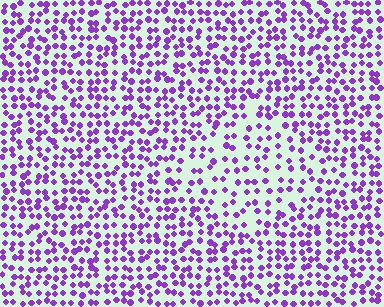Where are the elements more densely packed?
The elements are more densely packed outside the diamond boundary.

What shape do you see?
I see a diamond.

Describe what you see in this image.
The image contains small purple elements arranged at two different densities. A diamond-shaped region is visible where the elements are less densely packed than the surrounding area.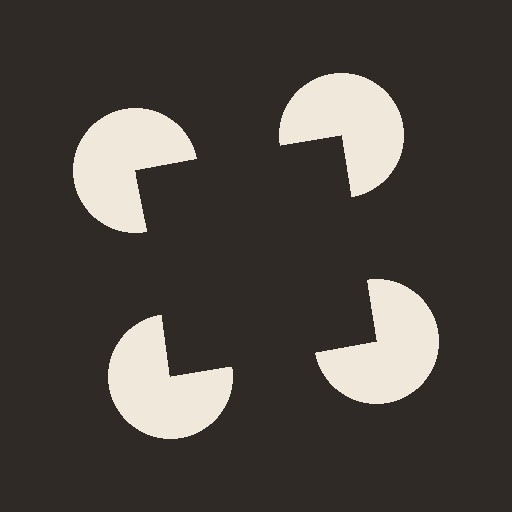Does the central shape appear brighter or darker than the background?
It typically appears slightly darker than the background, even though no actual brightness change is drawn.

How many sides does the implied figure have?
4 sides.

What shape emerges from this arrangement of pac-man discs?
An illusory square — its edges are inferred from the aligned wedge cuts in the pac-man discs, not physically drawn.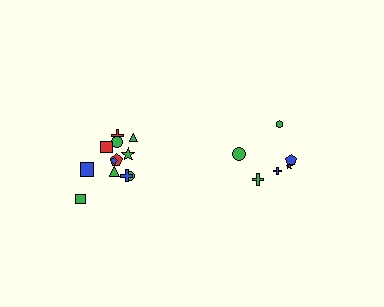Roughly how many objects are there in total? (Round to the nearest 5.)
Roughly 20 objects in total.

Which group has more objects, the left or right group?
The left group.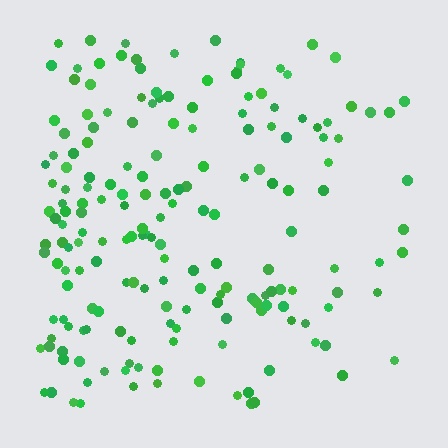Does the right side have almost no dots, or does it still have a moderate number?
Still a moderate number, just noticeably fewer than the left.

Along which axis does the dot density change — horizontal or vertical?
Horizontal.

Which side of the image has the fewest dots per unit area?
The right.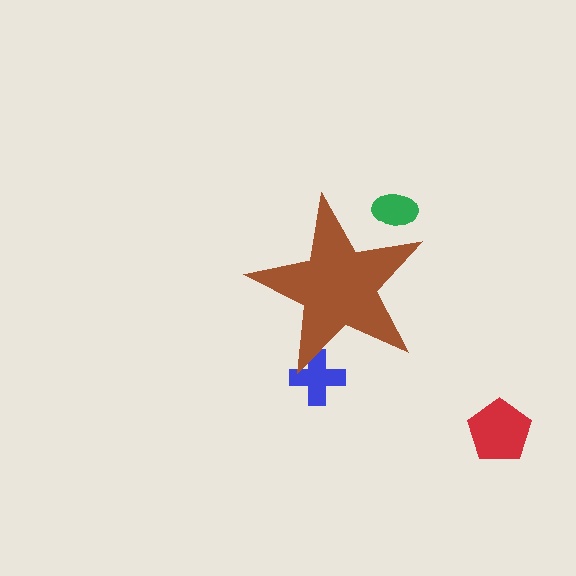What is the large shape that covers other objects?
A brown star.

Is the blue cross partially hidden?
Yes, the blue cross is partially hidden behind the brown star.